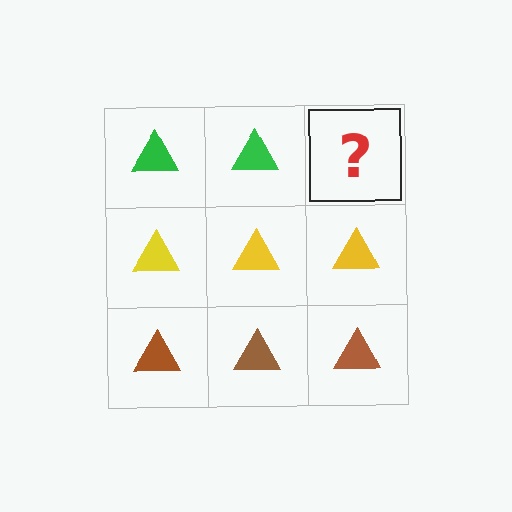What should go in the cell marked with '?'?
The missing cell should contain a green triangle.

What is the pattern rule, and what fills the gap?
The rule is that each row has a consistent color. The gap should be filled with a green triangle.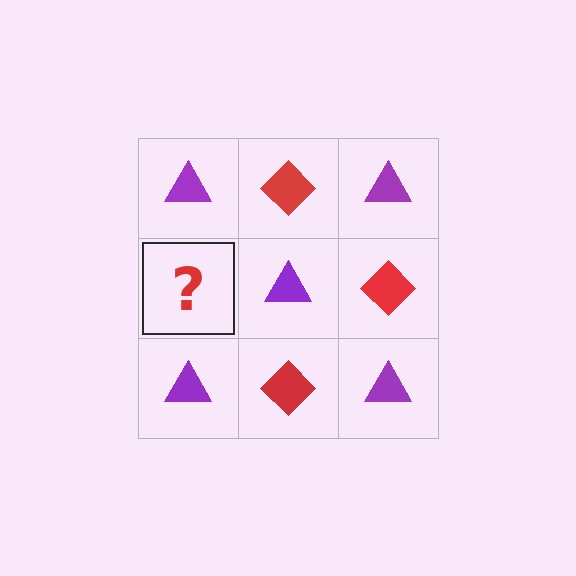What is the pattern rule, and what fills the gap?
The rule is that it alternates purple triangle and red diamond in a checkerboard pattern. The gap should be filled with a red diamond.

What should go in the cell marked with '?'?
The missing cell should contain a red diamond.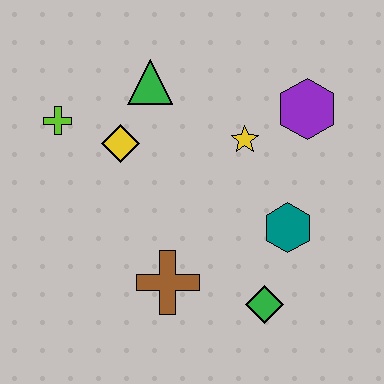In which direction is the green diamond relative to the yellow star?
The green diamond is below the yellow star.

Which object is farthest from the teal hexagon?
The lime cross is farthest from the teal hexagon.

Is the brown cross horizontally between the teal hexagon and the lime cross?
Yes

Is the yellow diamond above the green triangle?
No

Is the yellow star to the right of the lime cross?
Yes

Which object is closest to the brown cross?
The green diamond is closest to the brown cross.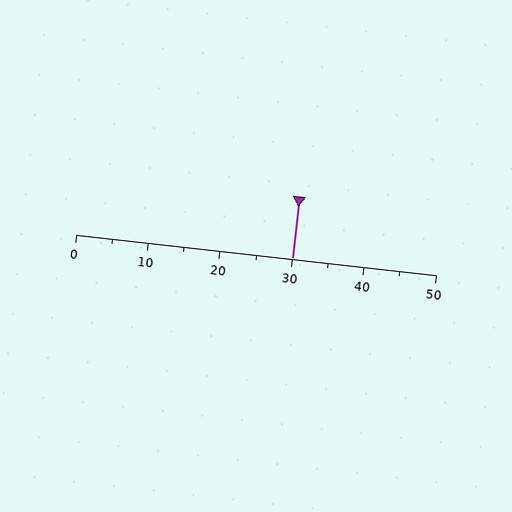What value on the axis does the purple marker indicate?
The marker indicates approximately 30.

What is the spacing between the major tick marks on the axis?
The major ticks are spaced 10 apart.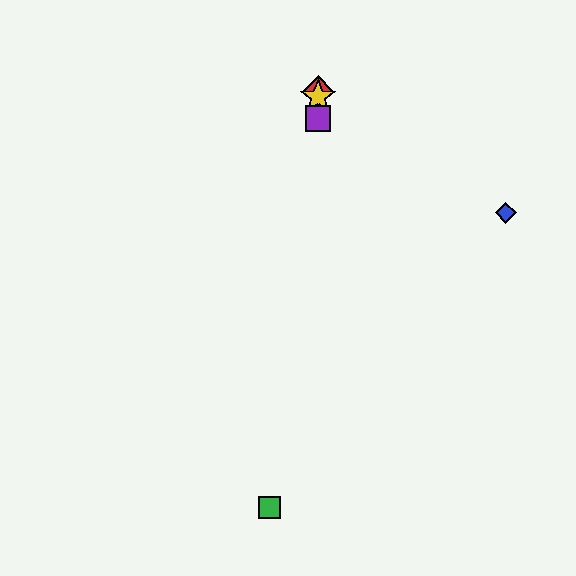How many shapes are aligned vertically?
3 shapes (the red diamond, the yellow star, the purple square) are aligned vertically.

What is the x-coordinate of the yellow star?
The yellow star is at x≈318.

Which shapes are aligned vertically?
The red diamond, the yellow star, the purple square are aligned vertically.